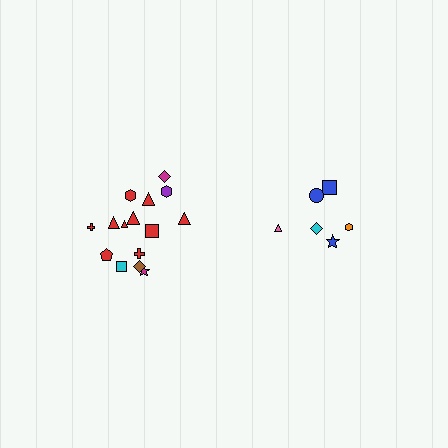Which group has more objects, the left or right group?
The left group.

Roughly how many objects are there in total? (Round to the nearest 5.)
Roughly 20 objects in total.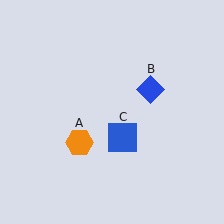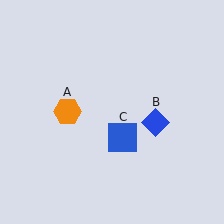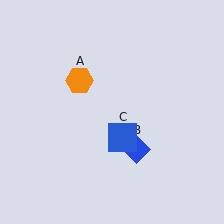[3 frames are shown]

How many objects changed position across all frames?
2 objects changed position: orange hexagon (object A), blue diamond (object B).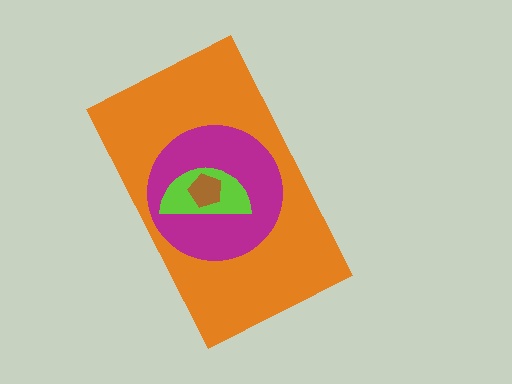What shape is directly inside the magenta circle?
The lime semicircle.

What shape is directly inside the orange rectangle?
The magenta circle.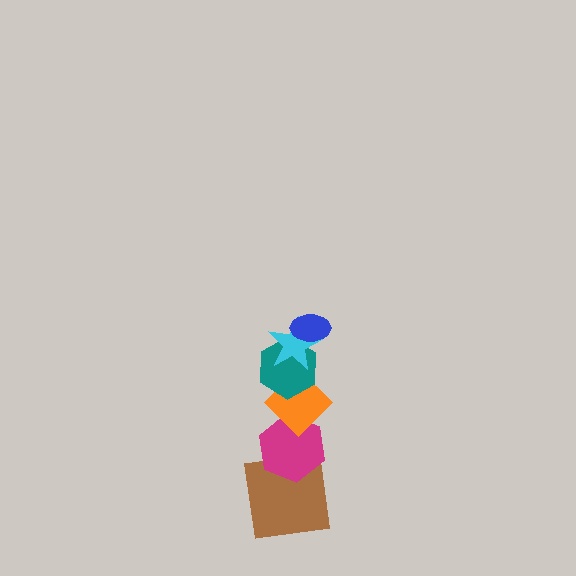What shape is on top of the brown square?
The magenta hexagon is on top of the brown square.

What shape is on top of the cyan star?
The blue ellipse is on top of the cyan star.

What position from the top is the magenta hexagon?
The magenta hexagon is 5th from the top.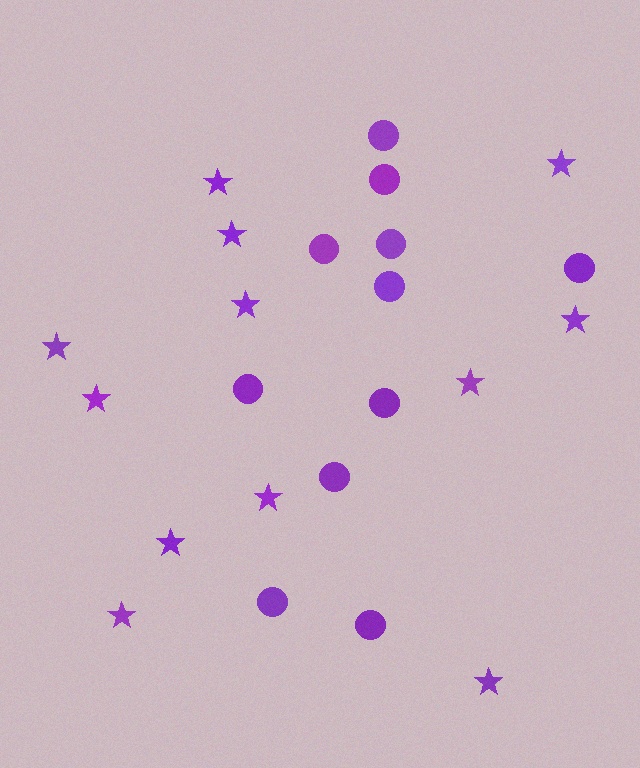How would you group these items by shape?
There are 2 groups: one group of circles (11) and one group of stars (12).